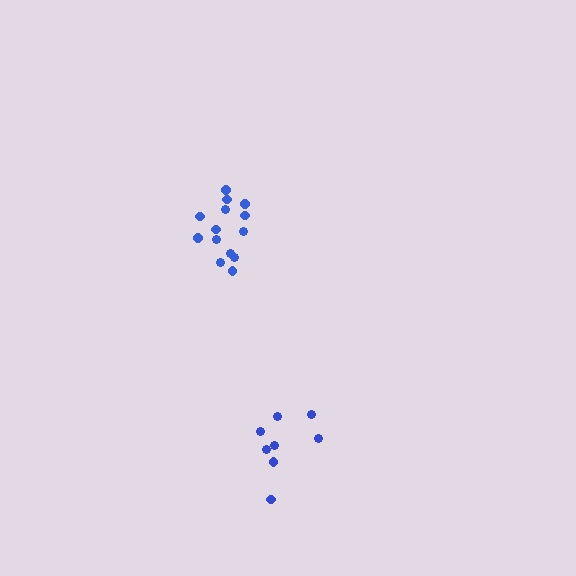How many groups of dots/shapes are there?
There are 2 groups.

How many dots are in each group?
Group 1: 14 dots, Group 2: 8 dots (22 total).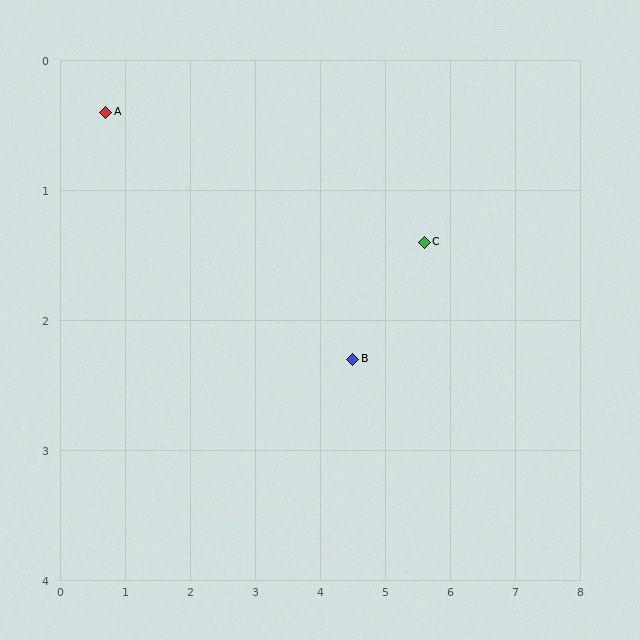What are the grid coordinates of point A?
Point A is at approximately (0.7, 0.4).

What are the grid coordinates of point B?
Point B is at approximately (4.5, 2.3).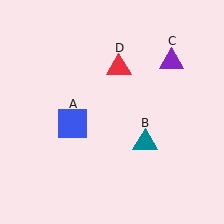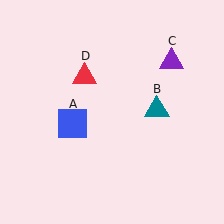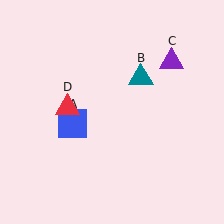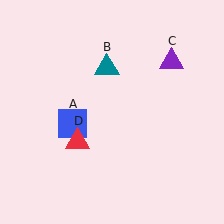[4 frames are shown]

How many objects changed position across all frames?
2 objects changed position: teal triangle (object B), red triangle (object D).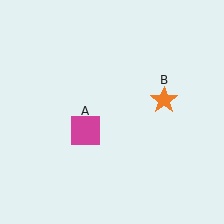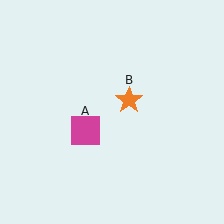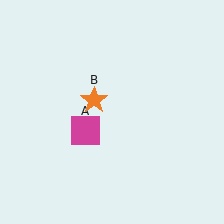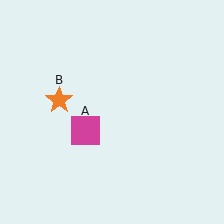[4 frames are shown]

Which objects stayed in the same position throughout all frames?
Magenta square (object A) remained stationary.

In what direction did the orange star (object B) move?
The orange star (object B) moved left.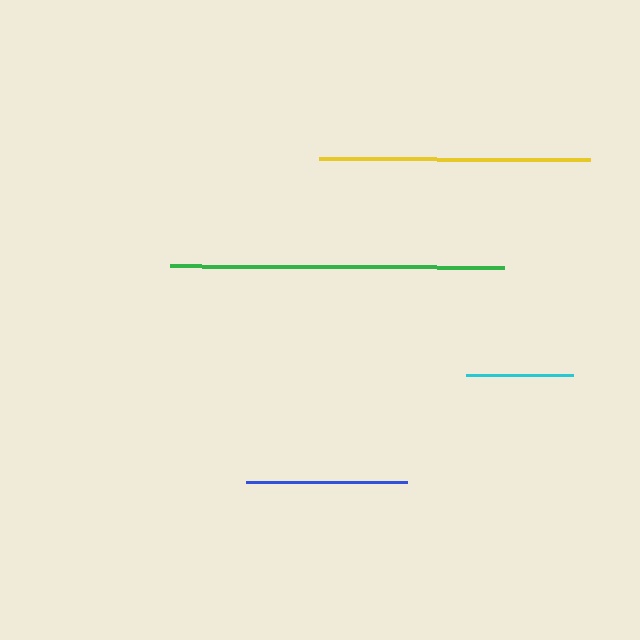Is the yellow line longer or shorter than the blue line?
The yellow line is longer than the blue line.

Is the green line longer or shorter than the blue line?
The green line is longer than the blue line.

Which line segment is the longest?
The green line is the longest at approximately 335 pixels.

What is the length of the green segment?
The green segment is approximately 335 pixels long.